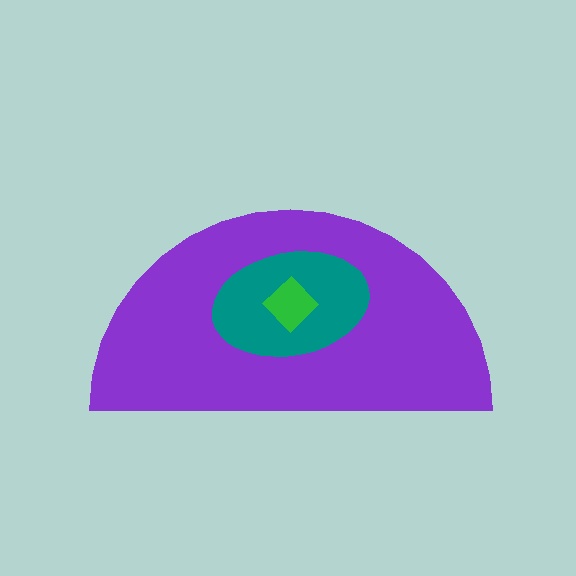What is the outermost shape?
The purple semicircle.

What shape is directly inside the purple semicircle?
The teal ellipse.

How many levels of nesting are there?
3.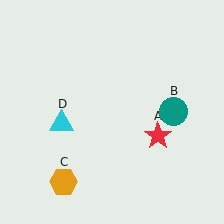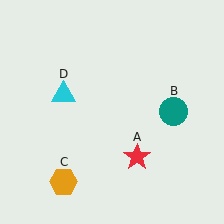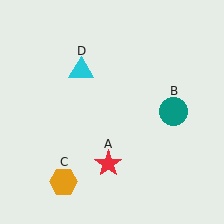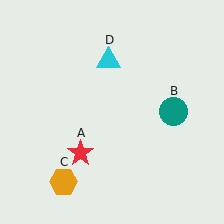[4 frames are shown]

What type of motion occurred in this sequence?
The red star (object A), cyan triangle (object D) rotated clockwise around the center of the scene.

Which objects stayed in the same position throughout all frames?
Teal circle (object B) and orange hexagon (object C) remained stationary.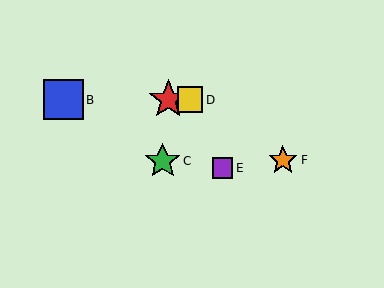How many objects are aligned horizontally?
3 objects (A, B, D) are aligned horizontally.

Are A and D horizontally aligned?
Yes, both are at y≈100.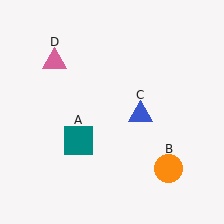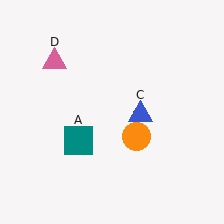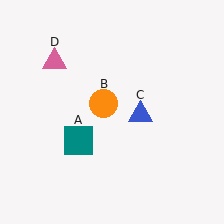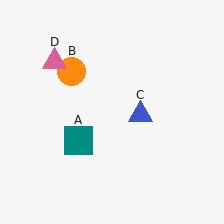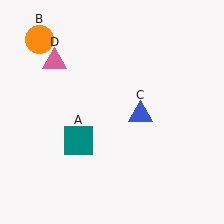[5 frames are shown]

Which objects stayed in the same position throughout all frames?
Teal square (object A) and blue triangle (object C) and pink triangle (object D) remained stationary.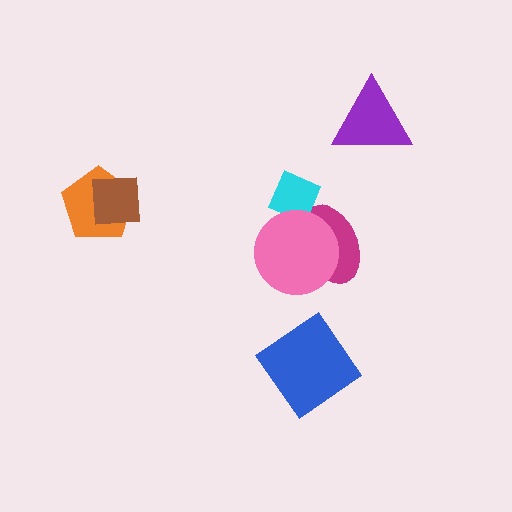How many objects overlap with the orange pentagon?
1 object overlaps with the orange pentagon.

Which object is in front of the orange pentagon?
The brown square is in front of the orange pentagon.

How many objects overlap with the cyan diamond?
2 objects overlap with the cyan diamond.